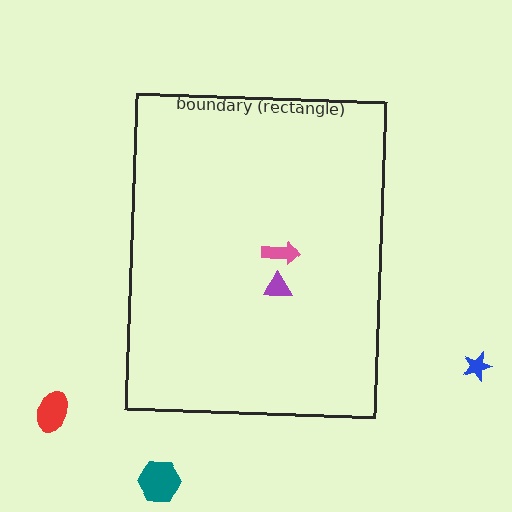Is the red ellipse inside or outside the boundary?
Outside.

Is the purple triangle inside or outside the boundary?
Inside.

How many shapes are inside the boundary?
2 inside, 3 outside.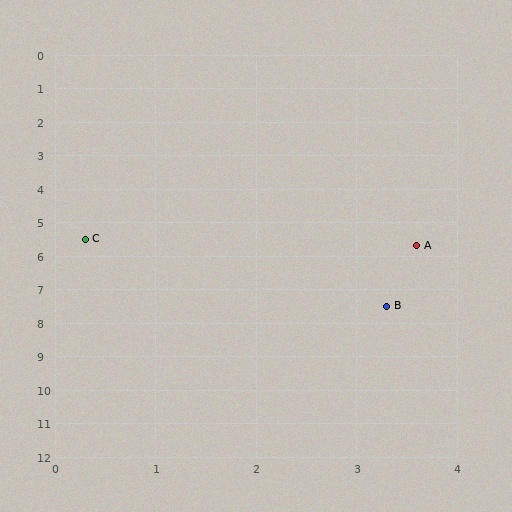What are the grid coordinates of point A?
Point A is at approximately (3.6, 5.7).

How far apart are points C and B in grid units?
Points C and B are about 3.6 grid units apart.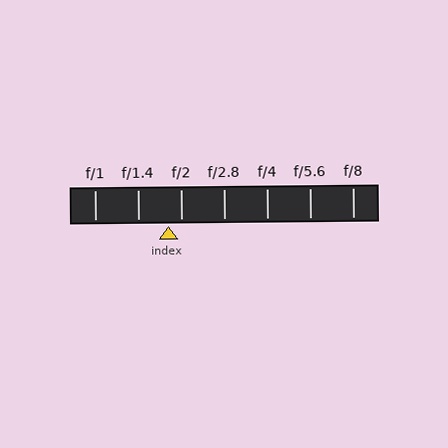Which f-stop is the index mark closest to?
The index mark is closest to f/2.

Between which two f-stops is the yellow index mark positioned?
The index mark is between f/1.4 and f/2.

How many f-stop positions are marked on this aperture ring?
There are 7 f-stop positions marked.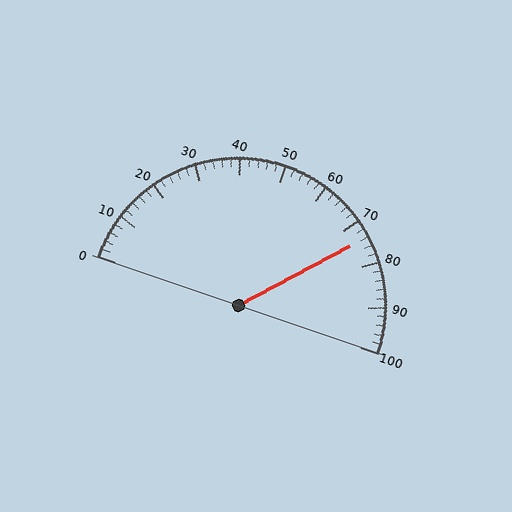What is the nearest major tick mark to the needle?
The nearest major tick mark is 70.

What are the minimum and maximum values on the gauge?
The gauge ranges from 0 to 100.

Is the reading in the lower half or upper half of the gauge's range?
The reading is in the upper half of the range (0 to 100).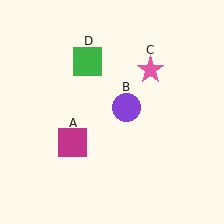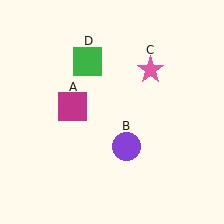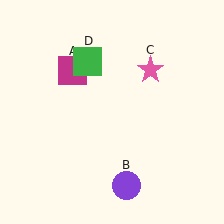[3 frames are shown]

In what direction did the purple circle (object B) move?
The purple circle (object B) moved down.